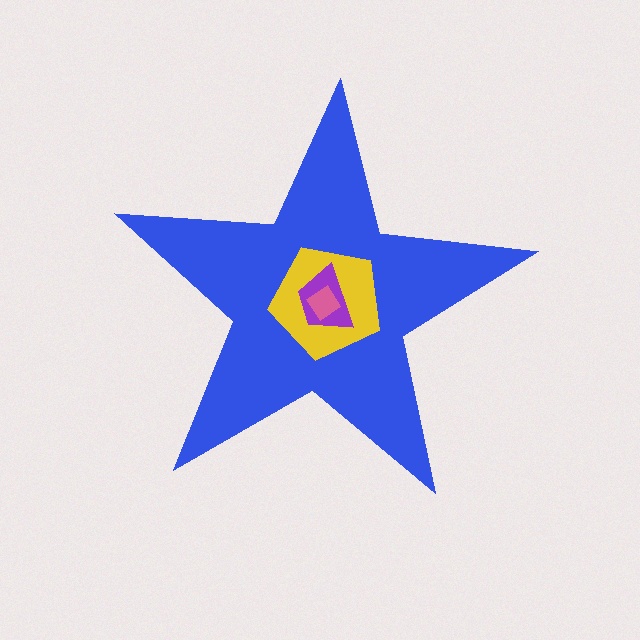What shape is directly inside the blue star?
The yellow pentagon.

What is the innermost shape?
The pink diamond.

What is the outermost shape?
The blue star.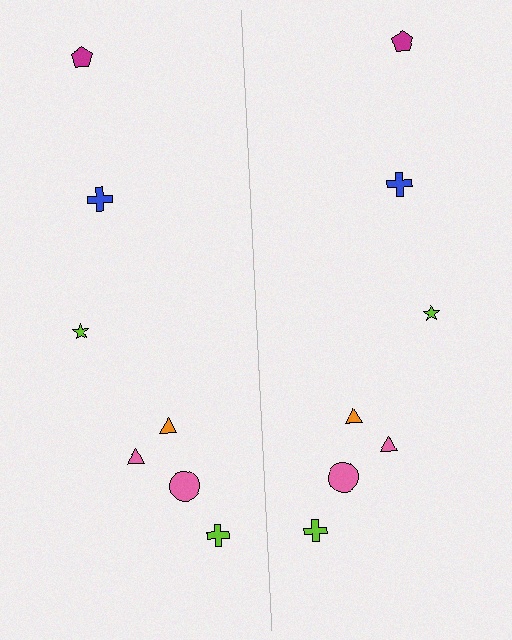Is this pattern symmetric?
Yes, this pattern has bilateral (reflection) symmetry.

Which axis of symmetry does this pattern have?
The pattern has a vertical axis of symmetry running through the center of the image.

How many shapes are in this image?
There are 14 shapes in this image.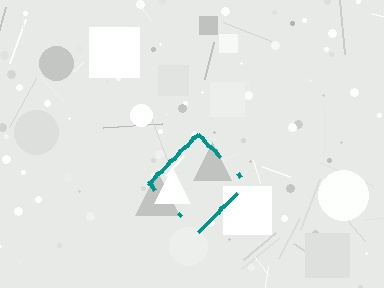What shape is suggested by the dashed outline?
The dashed outline suggests a diamond.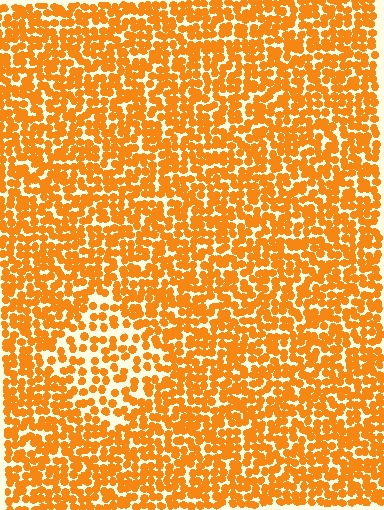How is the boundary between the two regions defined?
The boundary is defined by a change in element density (approximately 1.8x ratio). All elements are the same color, size, and shape.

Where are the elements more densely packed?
The elements are more densely packed outside the diamond boundary.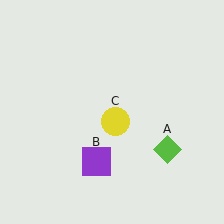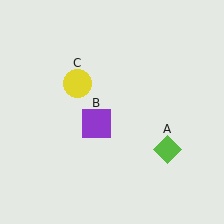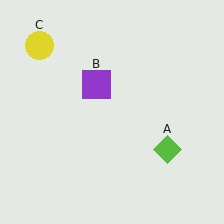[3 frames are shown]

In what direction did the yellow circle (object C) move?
The yellow circle (object C) moved up and to the left.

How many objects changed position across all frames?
2 objects changed position: purple square (object B), yellow circle (object C).